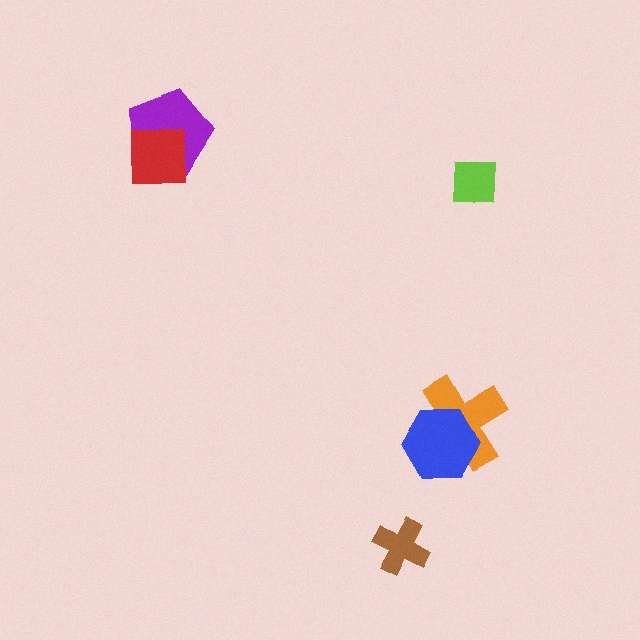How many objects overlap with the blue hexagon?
1 object overlaps with the blue hexagon.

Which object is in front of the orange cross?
The blue hexagon is in front of the orange cross.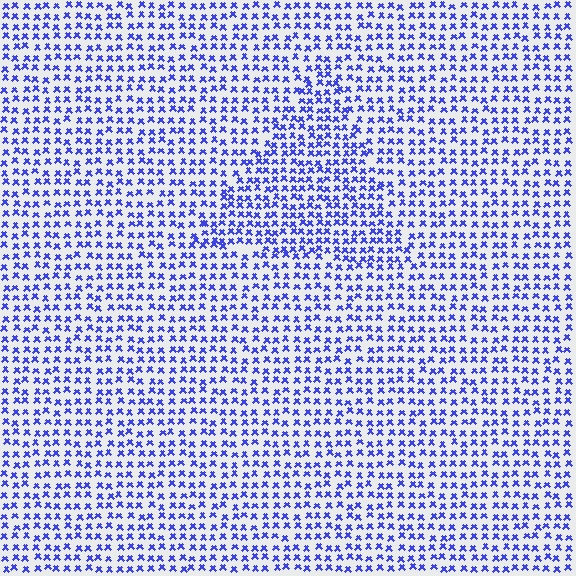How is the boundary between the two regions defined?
The boundary is defined by a change in element density (approximately 1.4x ratio). All elements are the same color, size, and shape.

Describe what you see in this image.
The image contains small blue elements arranged at two different densities. A triangle-shaped region is visible where the elements are more densely packed than the surrounding area.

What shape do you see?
I see a triangle.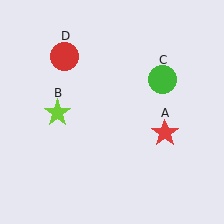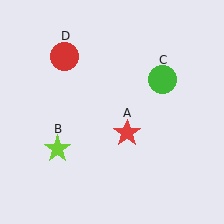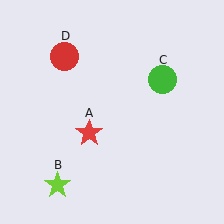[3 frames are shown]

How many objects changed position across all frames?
2 objects changed position: red star (object A), lime star (object B).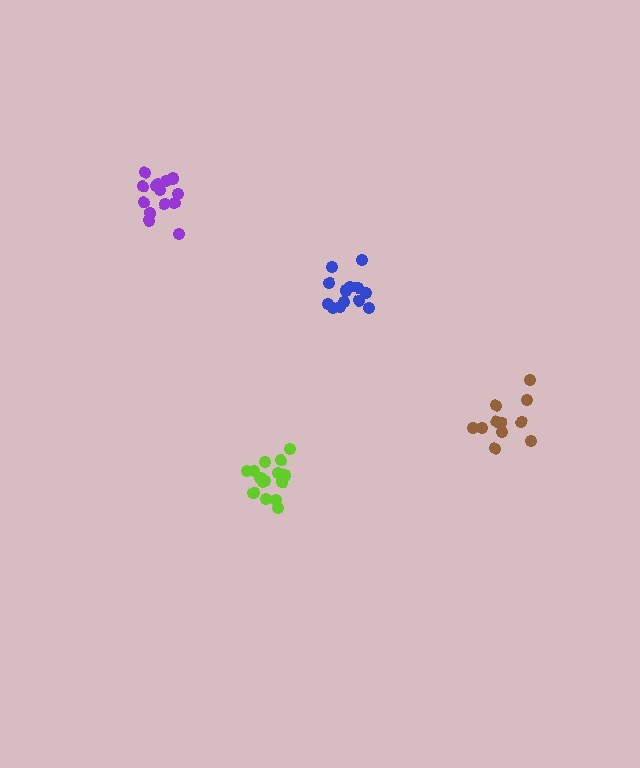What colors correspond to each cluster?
The clusters are colored: lime, brown, blue, purple.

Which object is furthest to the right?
The brown cluster is rightmost.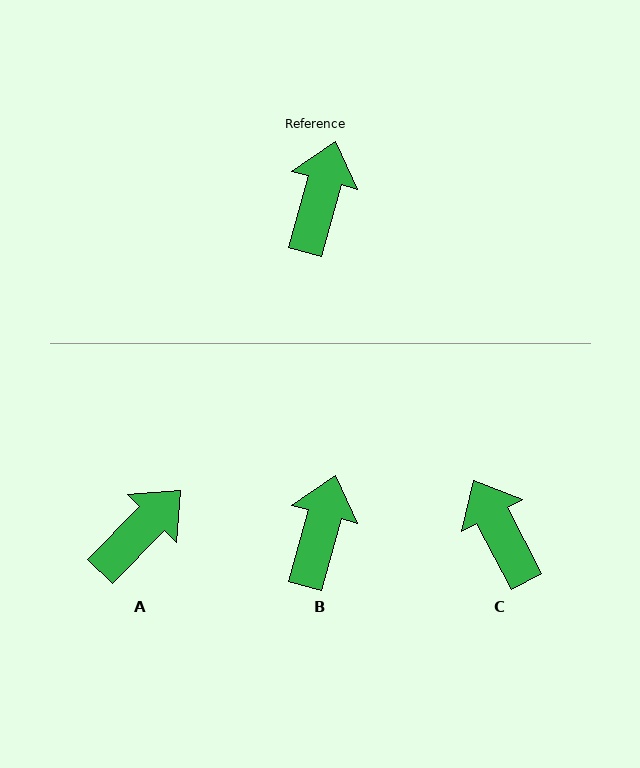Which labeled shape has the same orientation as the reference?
B.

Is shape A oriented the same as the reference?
No, it is off by about 29 degrees.